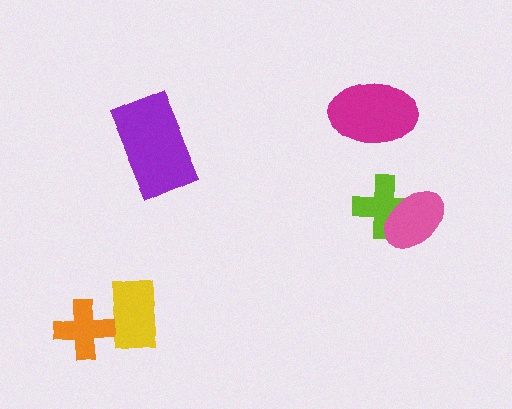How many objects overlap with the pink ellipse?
1 object overlaps with the pink ellipse.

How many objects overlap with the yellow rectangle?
1 object overlaps with the yellow rectangle.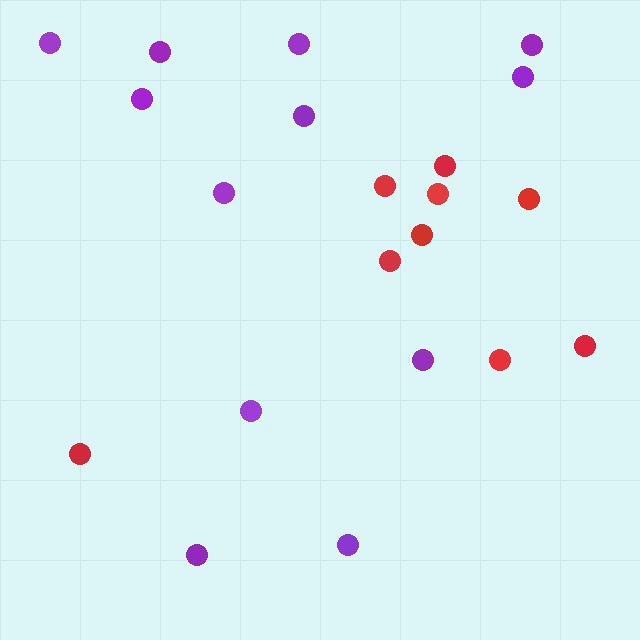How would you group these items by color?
There are 2 groups: one group of red circles (9) and one group of purple circles (12).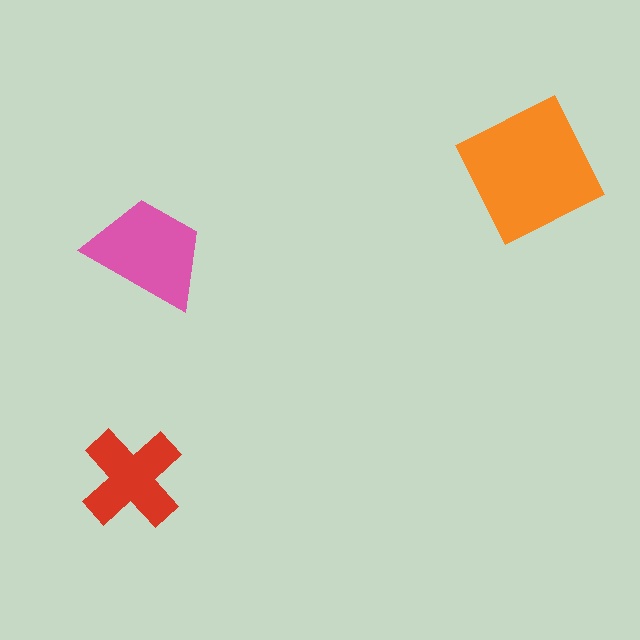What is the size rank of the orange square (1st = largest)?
1st.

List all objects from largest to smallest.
The orange square, the pink trapezoid, the red cross.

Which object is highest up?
The orange square is topmost.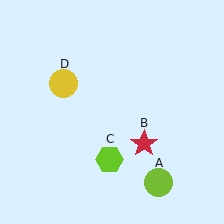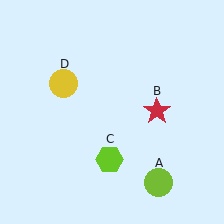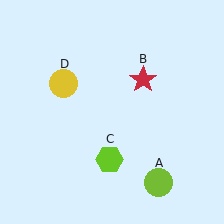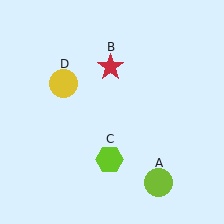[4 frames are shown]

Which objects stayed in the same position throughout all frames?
Lime circle (object A) and lime hexagon (object C) and yellow circle (object D) remained stationary.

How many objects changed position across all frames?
1 object changed position: red star (object B).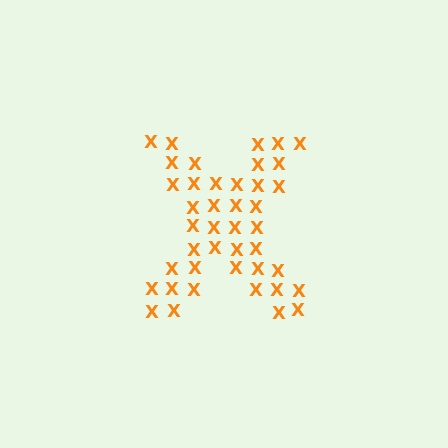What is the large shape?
The large shape is the letter X.